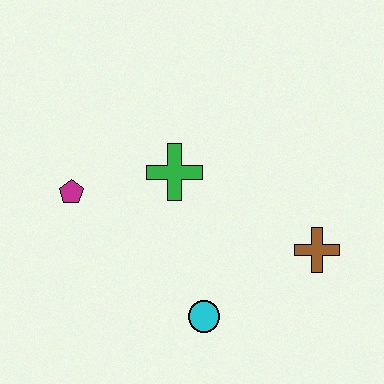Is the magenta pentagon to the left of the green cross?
Yes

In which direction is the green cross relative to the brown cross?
The green cross is to the left of the brown cross.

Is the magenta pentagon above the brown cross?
Yes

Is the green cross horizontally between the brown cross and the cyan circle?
No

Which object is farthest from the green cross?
The brown cross is farthest from the green cross.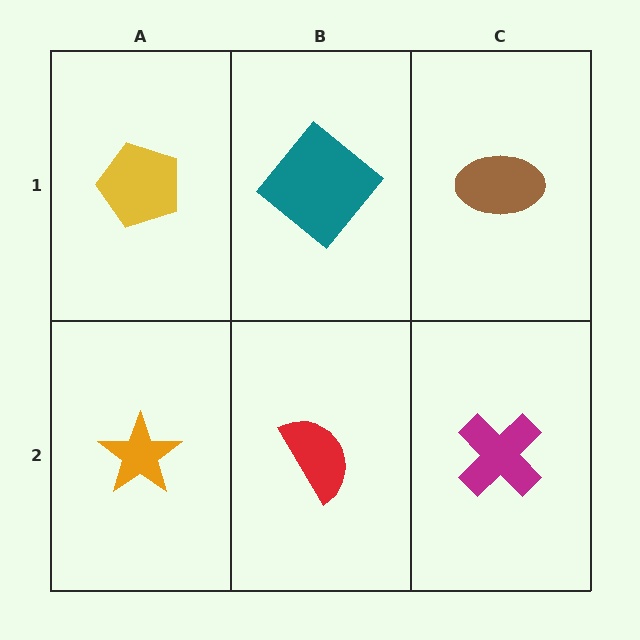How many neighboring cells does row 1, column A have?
2.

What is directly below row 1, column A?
An orange star.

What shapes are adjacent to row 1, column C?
A magenta cross (row 2, column C), a teal diamond (row 1, column B).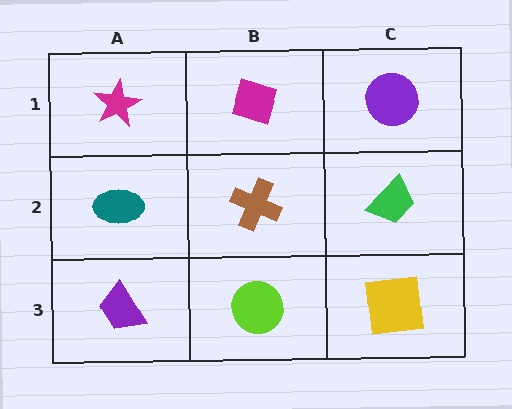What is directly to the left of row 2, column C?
A brown cross.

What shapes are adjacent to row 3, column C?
A green trapezoid (row 2, column C), a lime circle (row 3, column B).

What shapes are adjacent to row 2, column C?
A purple circle (row 1, column C), a yellow square (row 3, column C), a brown cross (row 2, column B).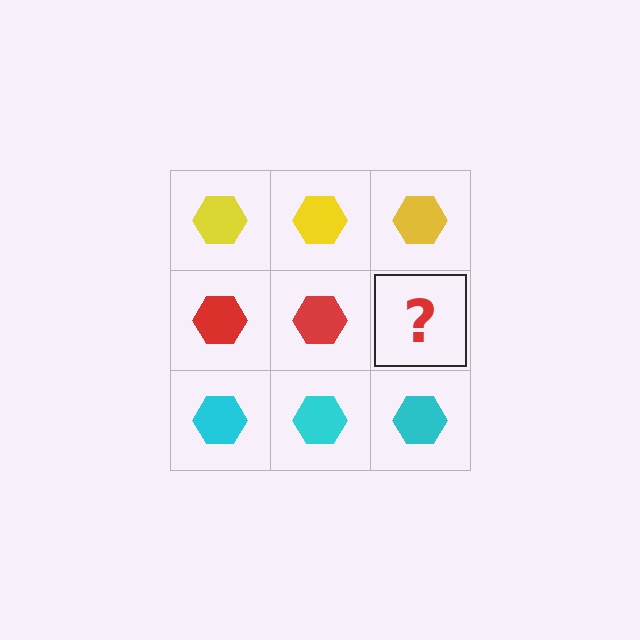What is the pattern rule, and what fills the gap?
The rule is that each row has a consistent color. The gap should be filled with a red hexagon.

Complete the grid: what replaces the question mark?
The question mark should be replaced with a red hexagon.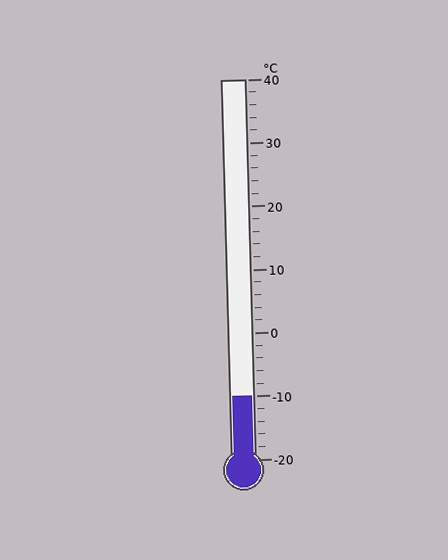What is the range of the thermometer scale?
The thermometer scale ranges from -20°C to 40°C.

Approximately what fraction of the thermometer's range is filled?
The thermometer is filled to approximately 15% of its range.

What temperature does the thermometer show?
The thermometer shows approximately -10°C.